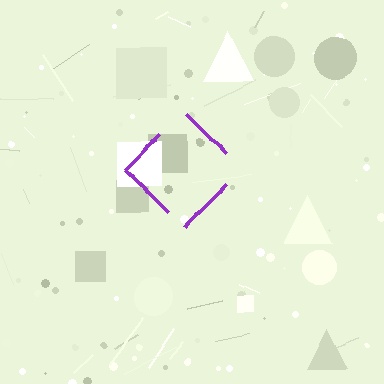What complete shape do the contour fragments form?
The contour fragments form a diamond.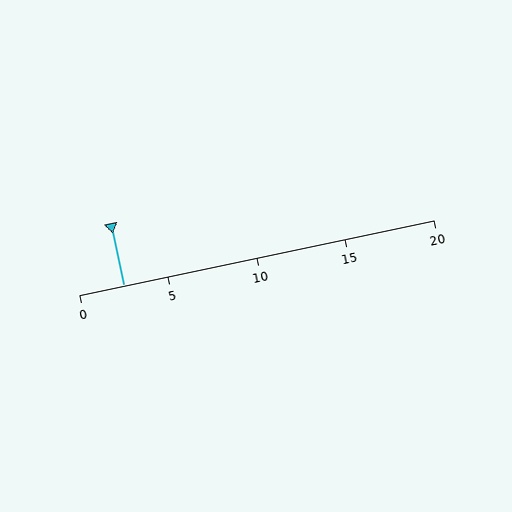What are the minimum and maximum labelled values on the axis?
The axis runs from 0 to 20.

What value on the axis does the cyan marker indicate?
The marker indicates approximately 2.5.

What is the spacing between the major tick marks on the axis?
The major ticks are spaced 5 apart.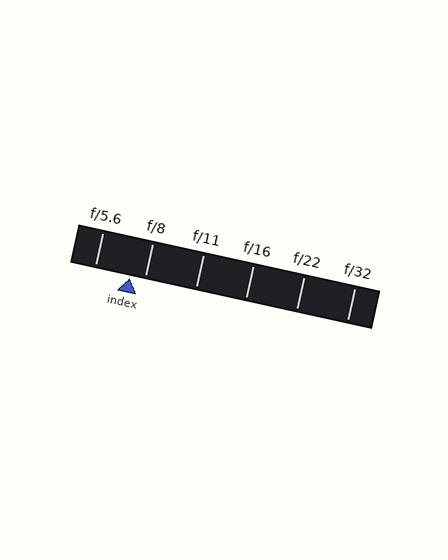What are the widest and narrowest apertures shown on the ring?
The widest aperture shown is f/5.6 and the narrowest is f/32.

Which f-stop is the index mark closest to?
The index mark is closest to f/8.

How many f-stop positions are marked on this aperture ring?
There are 6 f-stop positions marked.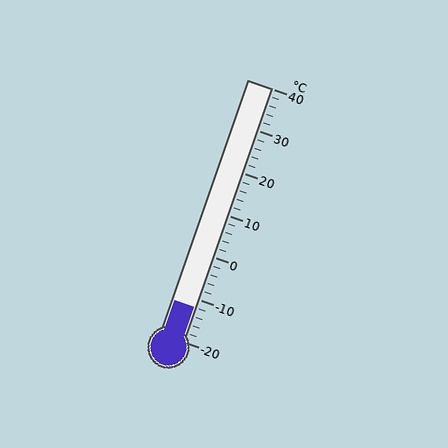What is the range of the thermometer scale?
The thermometer scale ranges from -20°C to 40°C.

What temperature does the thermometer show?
The thermometer shows approximately -12°C.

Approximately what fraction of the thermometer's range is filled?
The thermometer is filled to approximately 15% of its range.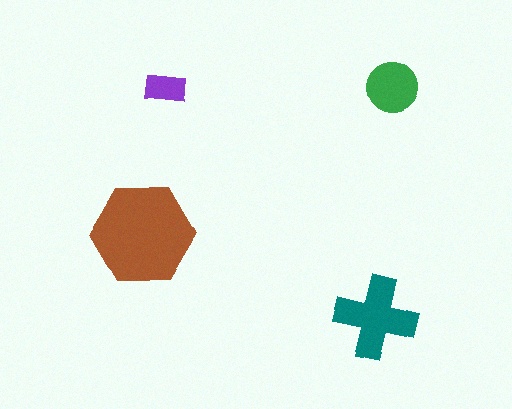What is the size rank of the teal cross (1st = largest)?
2nd.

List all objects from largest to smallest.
The brown hexagon, the teal cross, the green circle, the purple rectangle.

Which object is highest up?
The purple rectangle is topmost.